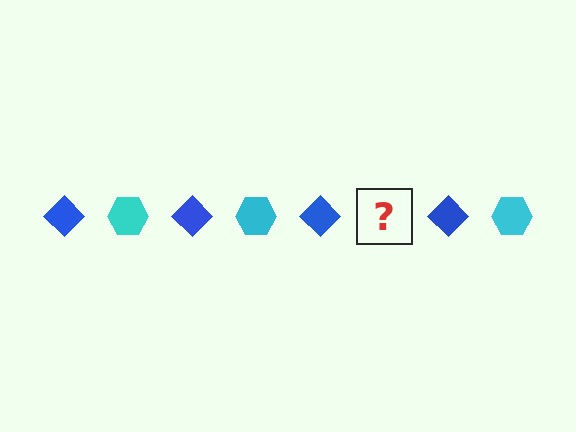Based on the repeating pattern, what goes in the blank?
The blank should be a cyan hexagon.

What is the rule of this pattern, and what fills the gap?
The rule is that the pattern alternates between blue diamond and cyan hexagon. The gap should be filled with a cyan hexagon.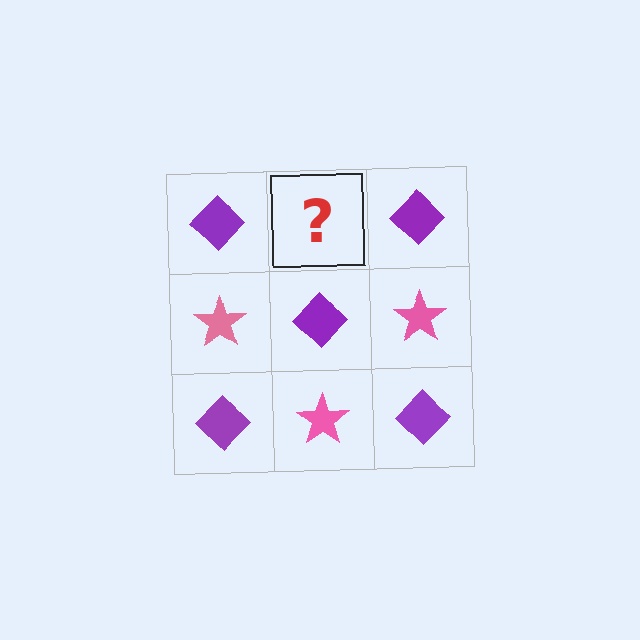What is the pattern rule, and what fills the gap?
The rule is that it alternates purple diamond and pink star in a checkerboard pattern. The gap should be filled with a pink star.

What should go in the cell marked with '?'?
The missing cell should contain a pink star.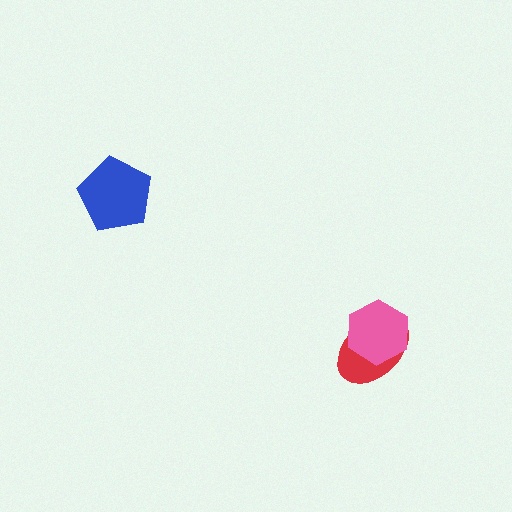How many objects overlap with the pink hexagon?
1 object overlaps with the pink hexagon.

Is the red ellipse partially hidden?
Yes, it is partially covered by another shape.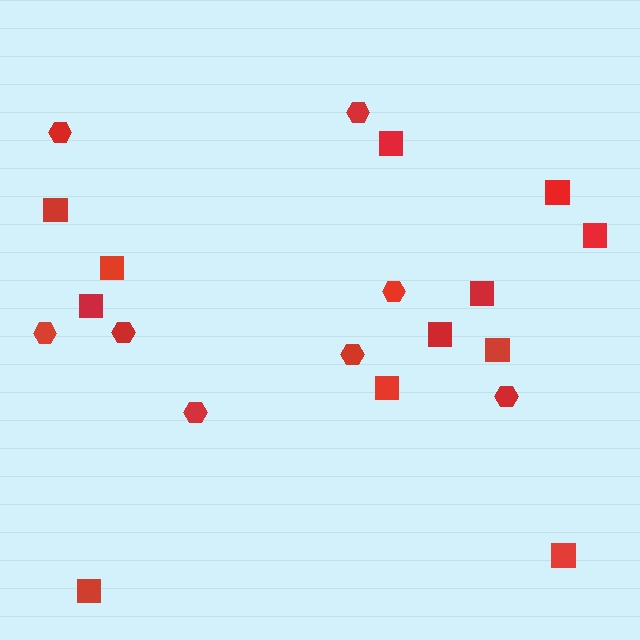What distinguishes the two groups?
There are 2 groups: one group of squares (12) and one group of hexagons (8).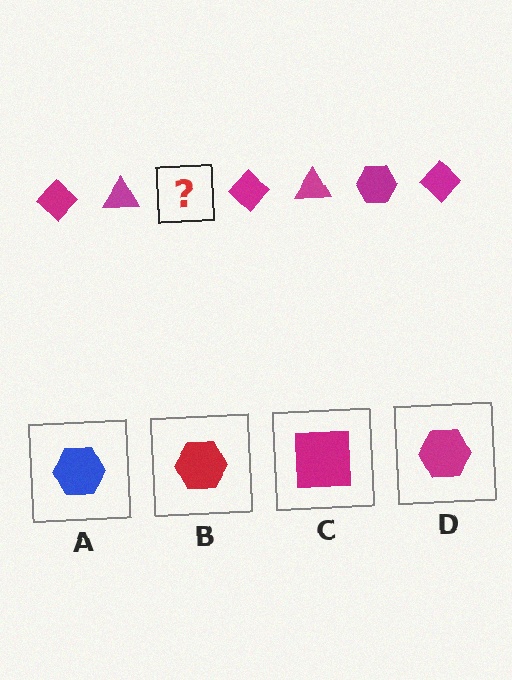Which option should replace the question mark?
Option D.